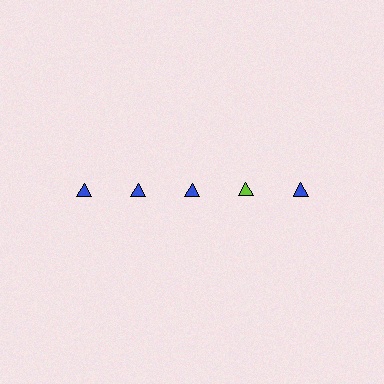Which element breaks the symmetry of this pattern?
The lime triangle in the top row, second from right column breaks the symmetry. All other shapes are blue triangles.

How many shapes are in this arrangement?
There are 5 shapes arranged in a grid pattern.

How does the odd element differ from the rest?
It has a different color: lime instead of blue.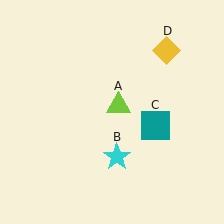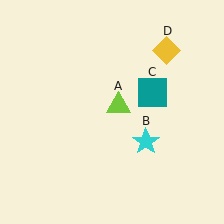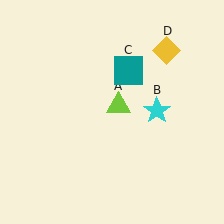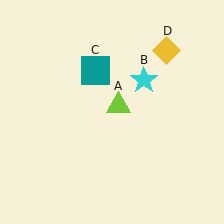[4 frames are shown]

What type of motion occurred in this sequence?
The cyan star (object B), teal square (object C) rotated counterclockwise around the center of the scene.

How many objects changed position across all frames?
2 objects changed position: cyan star (object B), teal square (object C).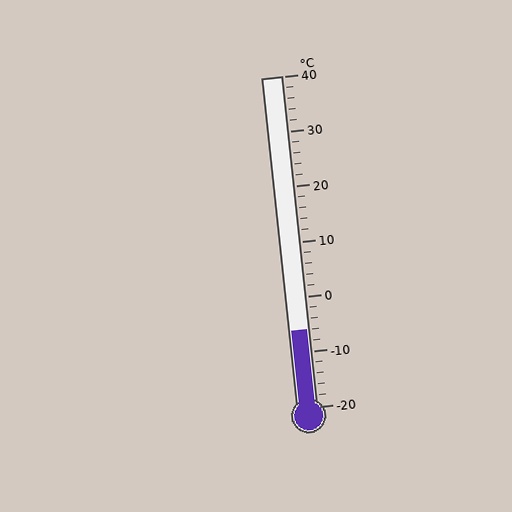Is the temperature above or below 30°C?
The temperature is below 30°C.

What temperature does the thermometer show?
The thermometer shows approximately -6°C.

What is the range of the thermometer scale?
The thermometer scale ranges from -20°C to 40°C.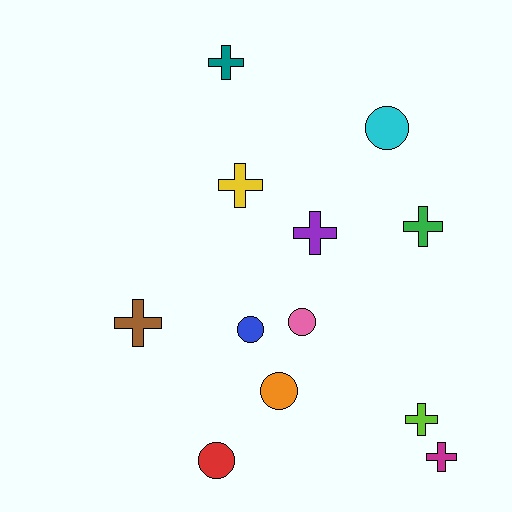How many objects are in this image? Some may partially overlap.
There are 12 objects.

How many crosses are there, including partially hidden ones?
There are 7 crosses.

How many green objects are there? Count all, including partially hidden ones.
There is 1 green object.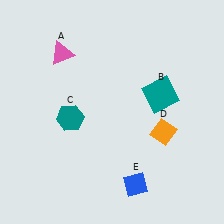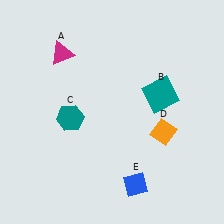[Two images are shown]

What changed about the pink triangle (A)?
In Image 1, A is pink. In Image 2, it changed to magenta.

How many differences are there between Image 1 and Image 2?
There is 1 difference between the two images.